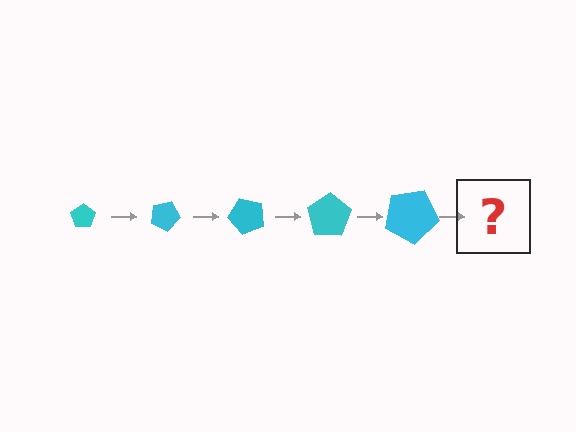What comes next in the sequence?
The next element should be a pentagon, larger than the previous one and rotated 125 degrees from the start.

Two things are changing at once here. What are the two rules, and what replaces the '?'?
The two rules are that the pentagon grows larger each step and it rotates 25 degrees each step. The '?' should be a pentagon, larger than the previous one and rotated 125 degrees from the start.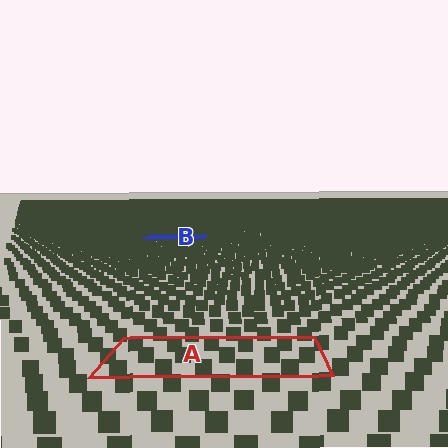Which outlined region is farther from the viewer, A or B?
Region B is farther from the viewer — the texture elements inside it appear smaller and more densely packed.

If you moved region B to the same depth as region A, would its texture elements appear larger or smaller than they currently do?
They would appear larger. At a closer depth, the same texture elements are projected at a bigger on-screen size.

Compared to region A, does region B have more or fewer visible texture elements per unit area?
Region B has more texture elements per unit area — they are packed more densely because it is farther away.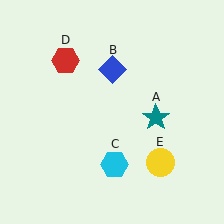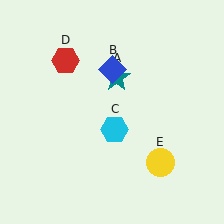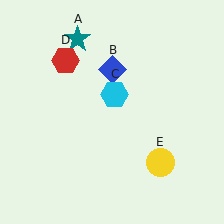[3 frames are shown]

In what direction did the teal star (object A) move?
The teal star (object A) moved up and to the left.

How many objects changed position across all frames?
2 objects changed position: teal star (object A), cyan hexagon (object C).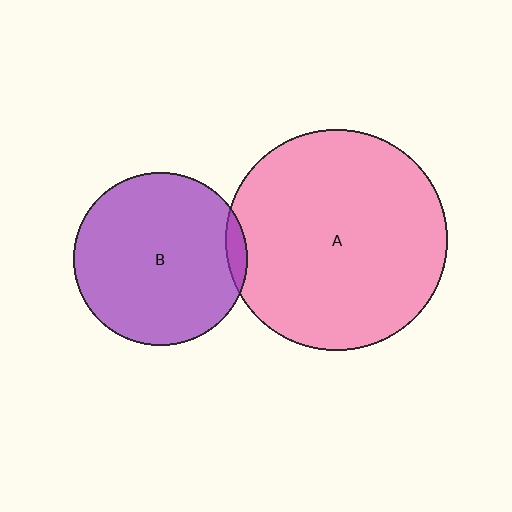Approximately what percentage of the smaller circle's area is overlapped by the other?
Approximately 5%.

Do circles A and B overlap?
Yes.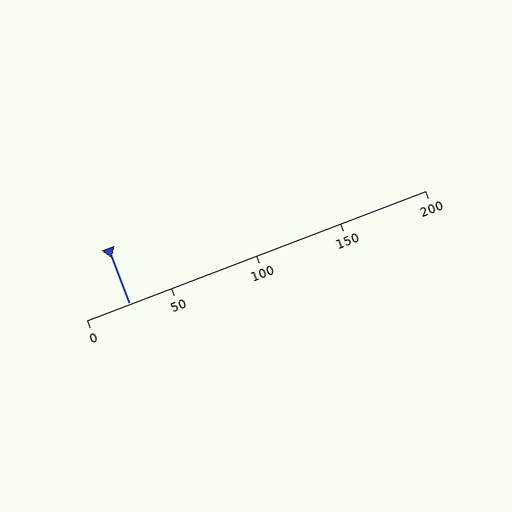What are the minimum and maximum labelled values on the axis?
The axis runs from 0 to 200.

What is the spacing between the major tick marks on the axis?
The major ticks are spaced 50 apart.